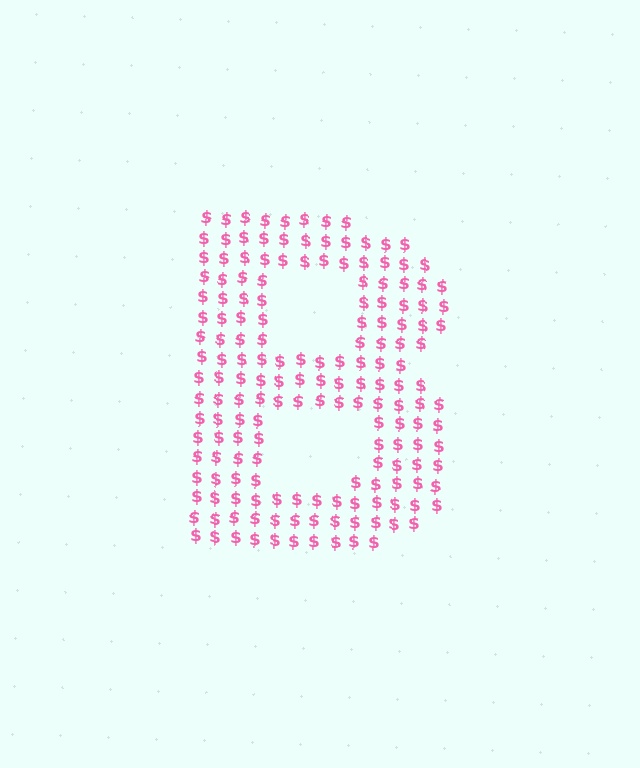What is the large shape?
The large shape is the letter B.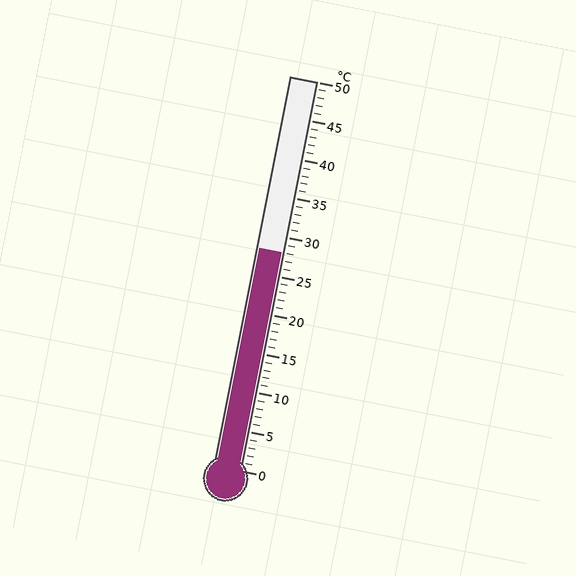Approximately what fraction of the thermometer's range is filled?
The thermometer is filled to approximately 55% of its range.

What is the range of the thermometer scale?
The thermometer scale ranges from 0°C to 50°C.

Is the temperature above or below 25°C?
The temperature is above 25°C.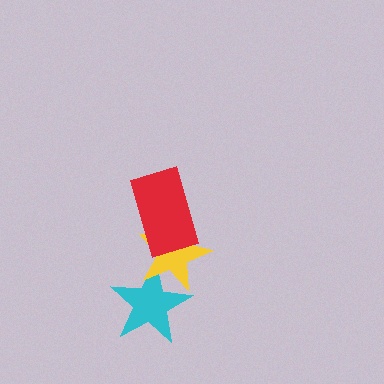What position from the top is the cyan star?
The cyan star is 3rd from the top.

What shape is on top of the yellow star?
The red rectangle is on top of the yellow star.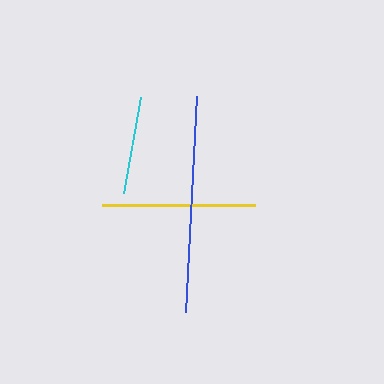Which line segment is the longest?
The blue line is the longest at approximately 217 pixels.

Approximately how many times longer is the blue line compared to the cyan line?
The blue line is approximately 2.2 times the length of the cyan line.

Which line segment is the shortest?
The cyan line is the shortest at approximately 98 pixels.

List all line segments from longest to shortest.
From longest to shortest: blue, yellow, cyan.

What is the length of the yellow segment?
The yellow segment is approximately 154 pixels long.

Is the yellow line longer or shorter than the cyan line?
The yellow line is longer than the cyan line.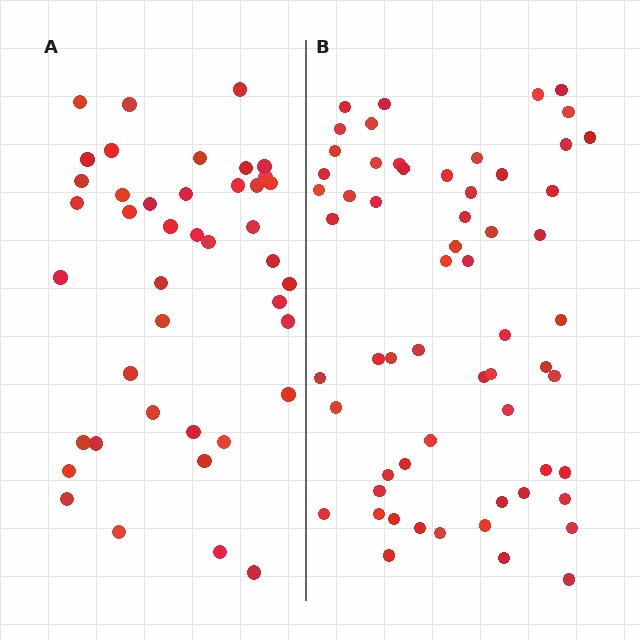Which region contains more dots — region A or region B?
Region B (the right region) has more dots.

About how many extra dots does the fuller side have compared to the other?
Region B has approximately 20 more dots than region A.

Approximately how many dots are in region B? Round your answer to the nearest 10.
About 60 dots.